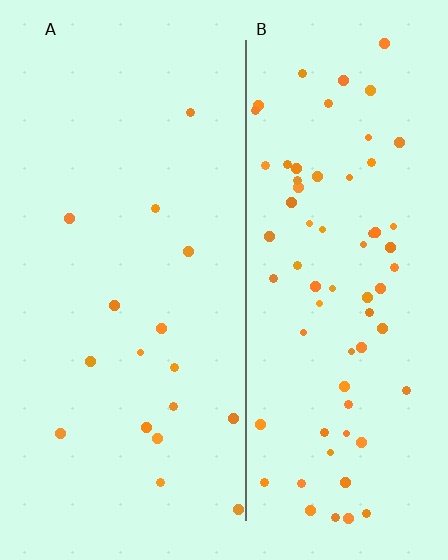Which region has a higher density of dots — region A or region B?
B (the right).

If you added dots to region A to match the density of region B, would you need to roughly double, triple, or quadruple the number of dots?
Approximately quadruple.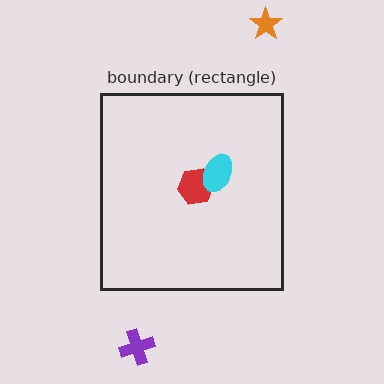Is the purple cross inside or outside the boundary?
Outside.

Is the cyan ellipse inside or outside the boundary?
Inside.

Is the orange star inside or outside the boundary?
Outside.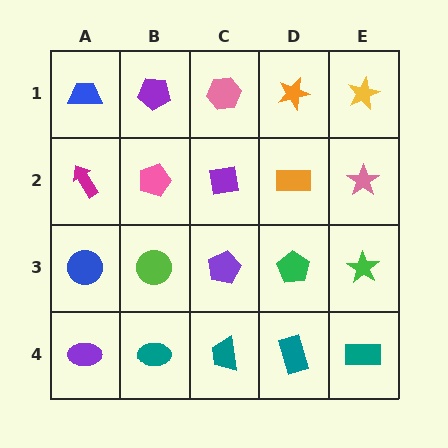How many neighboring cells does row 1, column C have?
3.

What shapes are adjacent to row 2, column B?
A purple pentagon (row 1, column B), a lime circle (row 3, column B), a magenta arrow (row 2, column A), a purple square (row 2, column C).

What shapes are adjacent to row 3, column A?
A magenta arrow (row 2, column A), a purple ellipse (row 4, column A), a lime circle (row 3, column B).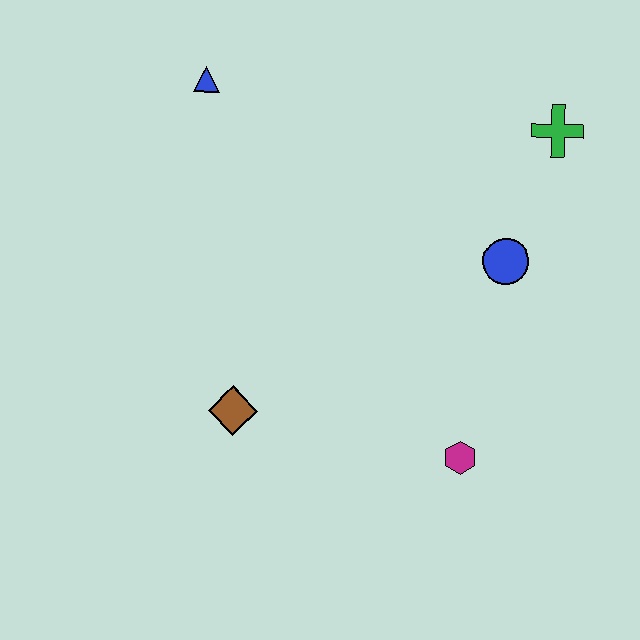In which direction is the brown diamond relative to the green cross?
The brown diamond is to the left of the green cross.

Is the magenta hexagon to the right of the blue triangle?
Yes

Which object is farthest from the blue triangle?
The magenta hexagon is farthest from the blue triangle.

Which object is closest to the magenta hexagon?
The blue circle is closest to the magenta hexagon.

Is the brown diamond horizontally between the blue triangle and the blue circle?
Yes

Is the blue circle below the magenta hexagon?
No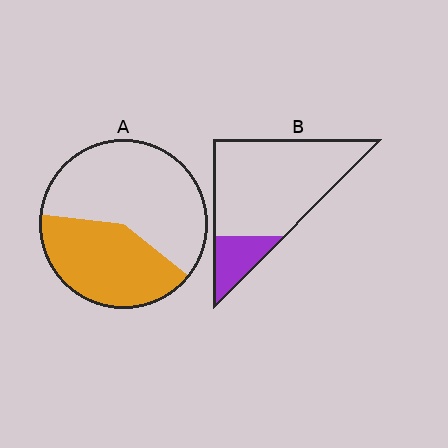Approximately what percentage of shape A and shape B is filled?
A is approximately 40% and B is approximately 20%.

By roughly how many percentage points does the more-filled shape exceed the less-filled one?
By roughly 25 percentage points (A over B).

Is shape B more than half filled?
No.